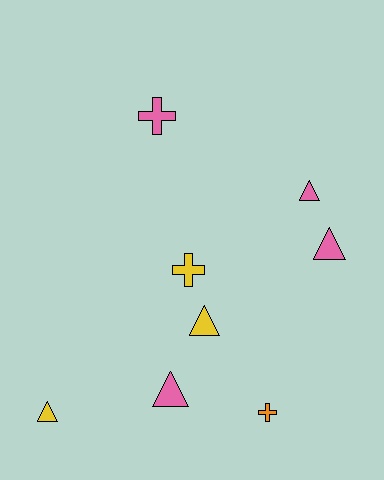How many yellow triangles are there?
There are 2 yellow triangles.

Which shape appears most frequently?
Triangle, with 5 objects.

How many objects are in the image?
There are 8 objects.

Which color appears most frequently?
Pink, with 4 objects.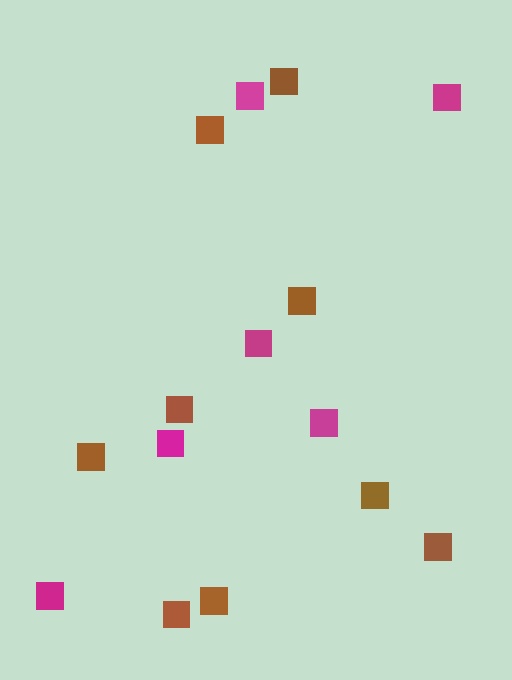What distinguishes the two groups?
There are 2 groups: one group of magenta squares (6) and one group of brown squares (9).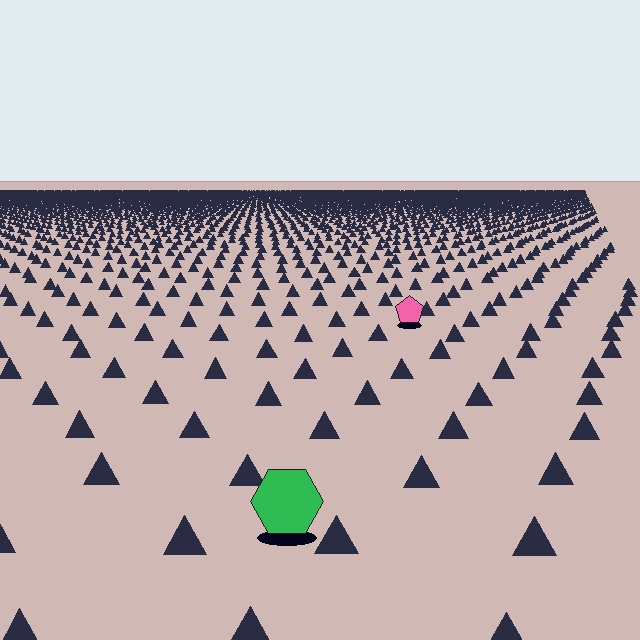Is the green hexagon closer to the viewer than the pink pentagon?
Yes. The green hexagon is closer — you can tell from the texture gradient: the ground texture is coarser near it.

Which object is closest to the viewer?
The green hexagon is closest. The texture marks near it are larger and more spread out.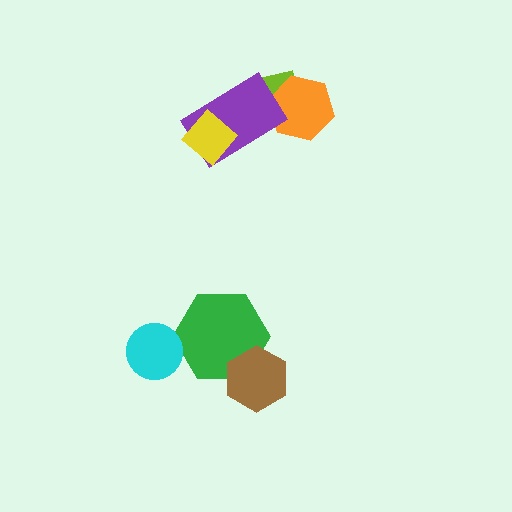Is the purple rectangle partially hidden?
Yes, it is partially covered by another shape.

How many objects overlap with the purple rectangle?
3 objects overlap with the purple rectangle.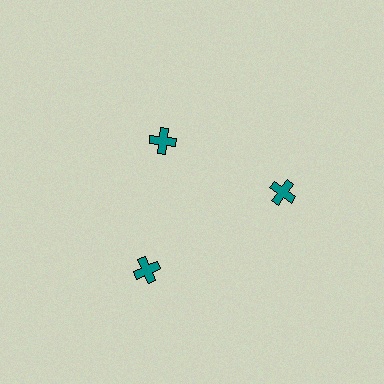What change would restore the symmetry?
The symmetry would be restored by moving it outward, back onto the ring so that all 3 crosses sit at equal angles and equal distance from the center.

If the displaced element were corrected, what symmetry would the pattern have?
It would have 3-fold rotational symmetry — the pattern would map onto itself every 120 degrees.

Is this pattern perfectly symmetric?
No. The 3 teal crosses are arranged in a ring, but one element near the 11 o'clock position is pulled inward toward the center, breaking the 3-fold rotational symmetry.